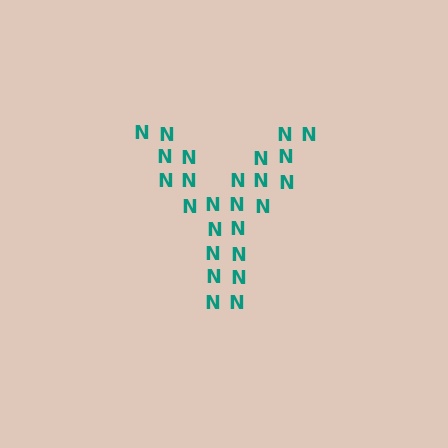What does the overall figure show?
The overall figure shows the letter Y.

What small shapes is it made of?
It is made of small letter N's.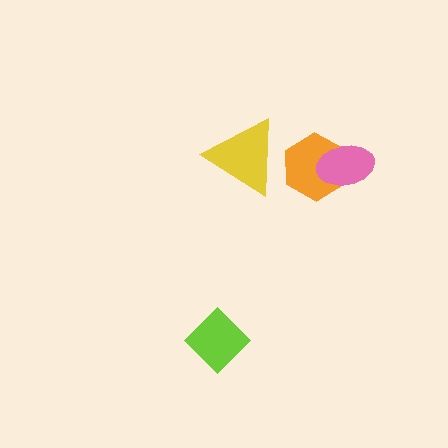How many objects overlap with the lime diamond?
0 objects overlap with the lime diamond.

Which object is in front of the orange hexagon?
The pink ellipse is in front of the orange hexagon.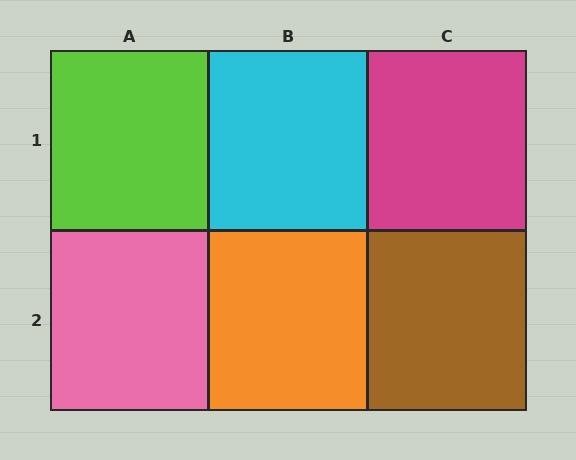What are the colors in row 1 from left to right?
Lime, cyan, magenta.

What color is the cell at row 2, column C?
Brown.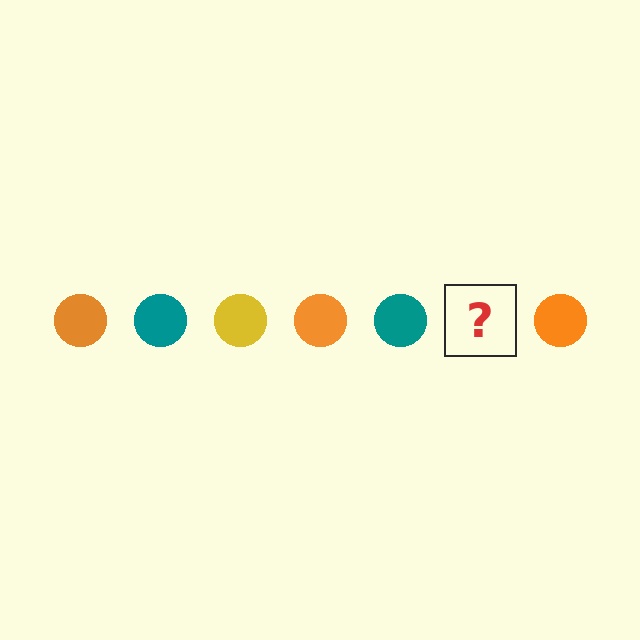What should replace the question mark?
The question mark should be replaced with a yellow circle.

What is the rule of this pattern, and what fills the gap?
The rule is that the pattern cycles through orange, teal, yellow circles. The gap should be filled with a yellow circle.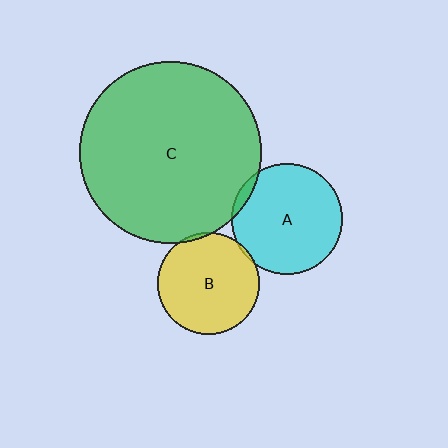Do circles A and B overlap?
Yes.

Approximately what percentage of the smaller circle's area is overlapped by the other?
Approximately 5%.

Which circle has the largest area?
Circle C (green).